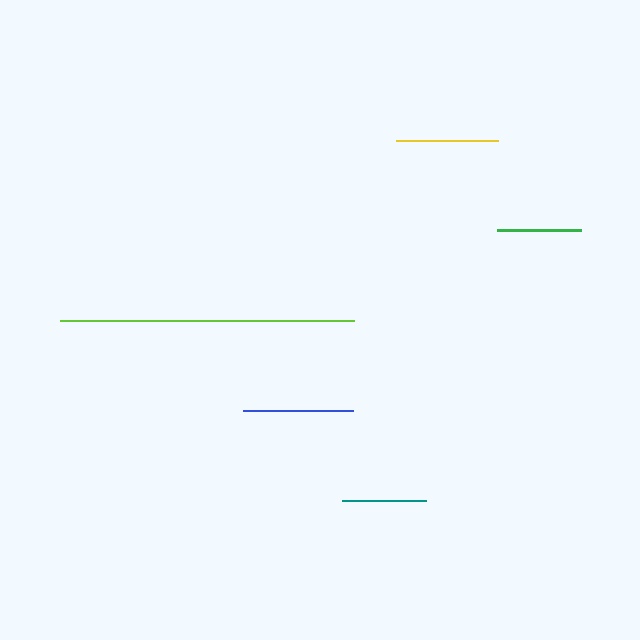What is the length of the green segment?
The green segment is approximately 84 pixels long.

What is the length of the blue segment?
The blue segment is approximately 110 pixels long.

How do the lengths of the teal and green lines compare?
The teal and green lines are approximately the same length.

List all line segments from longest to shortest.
From longest to shortest: lime, blue, yellow, teal, green.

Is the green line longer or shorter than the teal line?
The teal line is longer than the green line.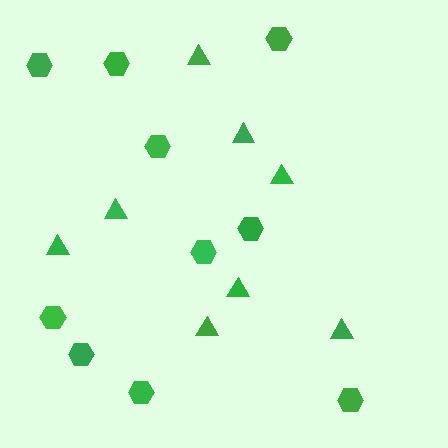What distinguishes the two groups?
There are 2 groups: one group of triangles (8) and one group of hexagons (10).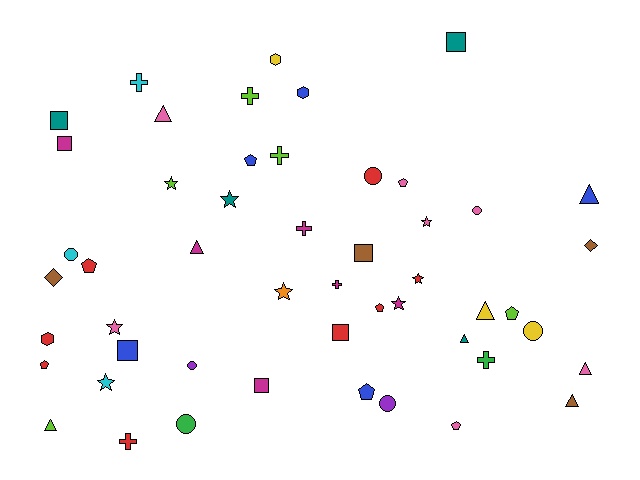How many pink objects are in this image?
There are 7 pink objects.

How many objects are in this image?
There are 50 objects.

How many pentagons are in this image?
There are 8 pentagons.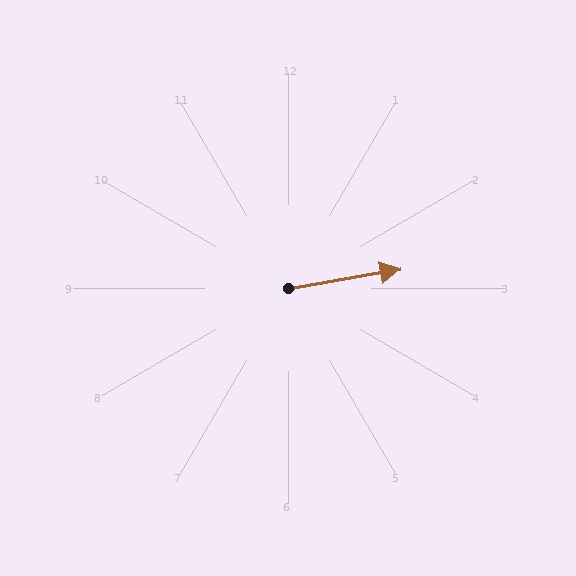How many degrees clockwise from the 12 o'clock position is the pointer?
Approximately 80 degrees.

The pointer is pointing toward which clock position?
Roughly 3 o'clock.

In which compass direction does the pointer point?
East.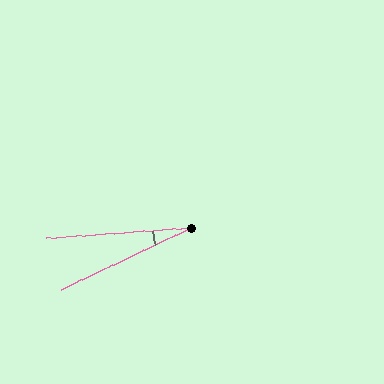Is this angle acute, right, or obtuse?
It is acute.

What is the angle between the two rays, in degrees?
Approximately 21 degrees.